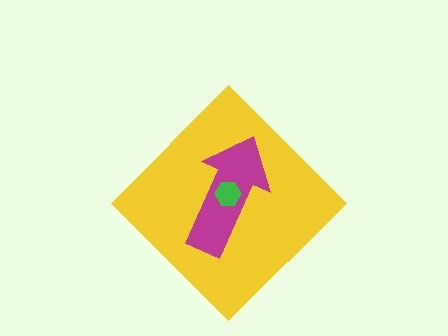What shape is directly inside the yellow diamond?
The magenta arrow.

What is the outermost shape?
The yellow diamond.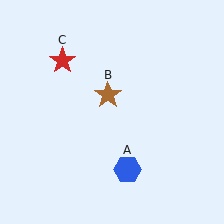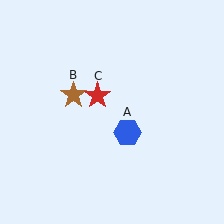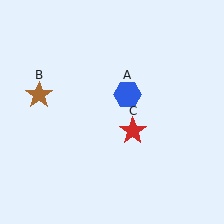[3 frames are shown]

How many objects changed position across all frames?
3 objects changed position: blue hexagon (object A), brown star (object B), red star (object C).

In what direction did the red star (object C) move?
The red star (object C) moved down and to the right.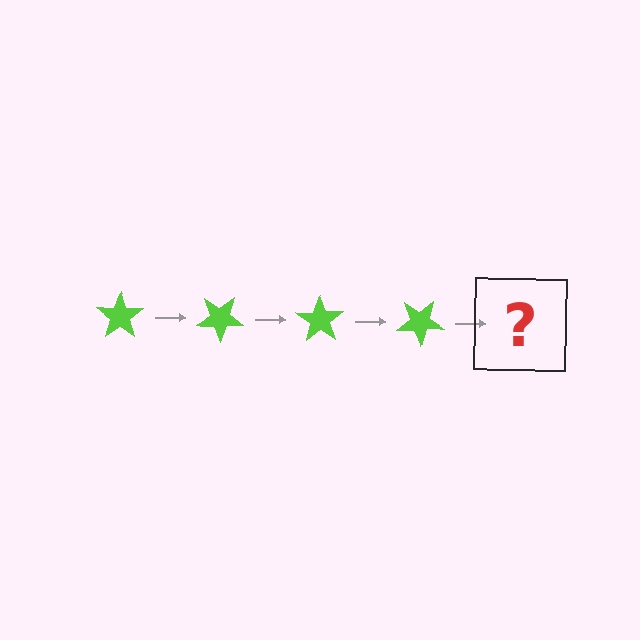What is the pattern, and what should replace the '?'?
The pattern is that the star rotates 35 degrees each step. The '?' should be a lime star rotated 140 degrees.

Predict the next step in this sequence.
The next step is a lime star rotated 140 degrees.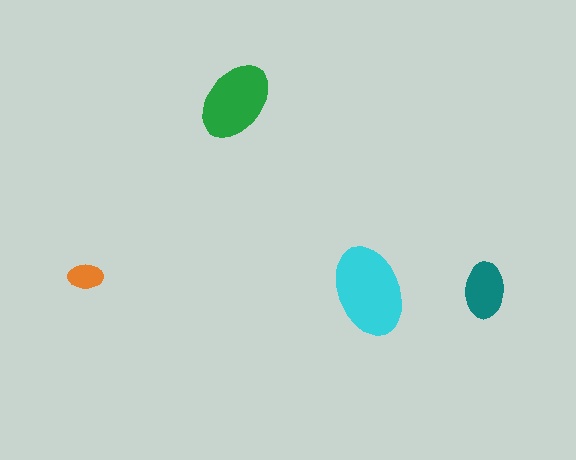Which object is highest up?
The green ellipse is topmost.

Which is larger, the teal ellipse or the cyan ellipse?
The cyan one.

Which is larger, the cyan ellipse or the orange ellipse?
The cyan one.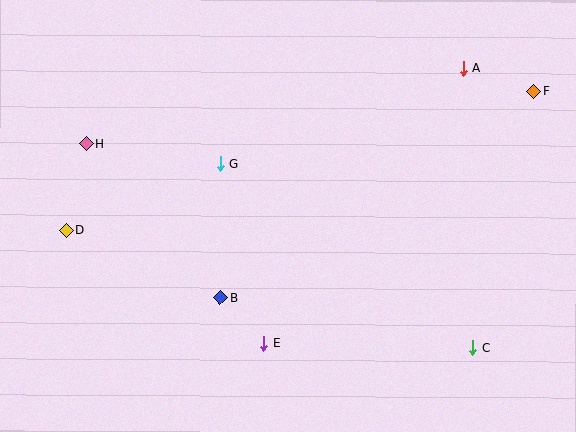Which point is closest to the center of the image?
Point G at (220, 163) is closest to the center.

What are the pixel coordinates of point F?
Point F is at (533, 92).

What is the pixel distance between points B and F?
The distance between B and F is 375 pixels.